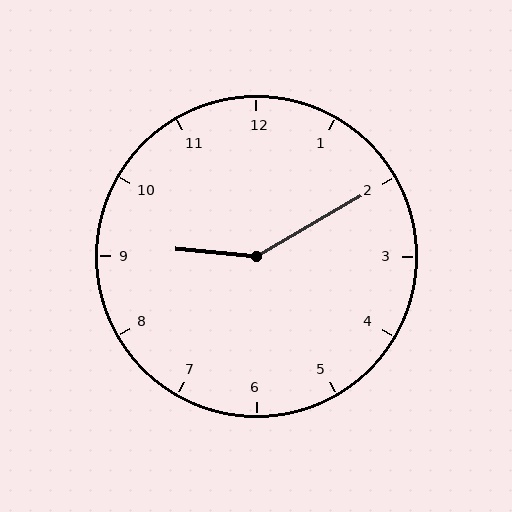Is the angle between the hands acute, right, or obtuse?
It is obtuse.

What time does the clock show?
9:10.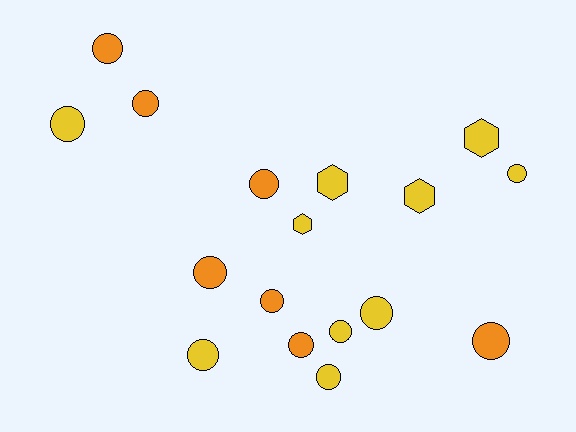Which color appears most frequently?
Yellow, with 10 objects.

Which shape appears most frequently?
Circle, with 13 objects.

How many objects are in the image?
There are 17 objects.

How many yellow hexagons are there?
There are 4 yellow hexagons.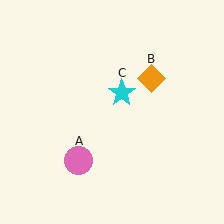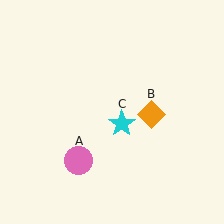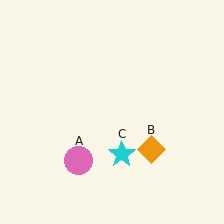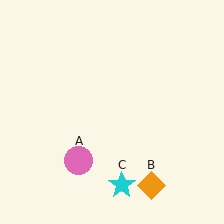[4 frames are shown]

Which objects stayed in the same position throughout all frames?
Pink circle (object A) remained stationary.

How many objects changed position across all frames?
2 objects changed position: orange diamond (object B), cyan star (object C).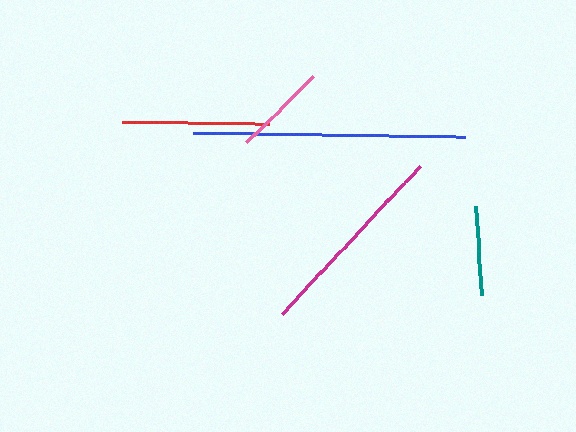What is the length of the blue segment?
The blue segment is approximately 271 pixels long.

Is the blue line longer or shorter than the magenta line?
The blue line is longer than the magenta line.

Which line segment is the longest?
The blue line is the longest at approximately 271 pixels.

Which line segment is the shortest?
The teal line is the shortest at approximately 89 pixels.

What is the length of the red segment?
The red segment is approximately 147 pixels long.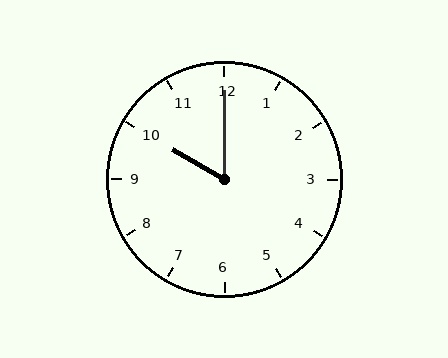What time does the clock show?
10:00.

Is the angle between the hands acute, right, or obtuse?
It is acute.